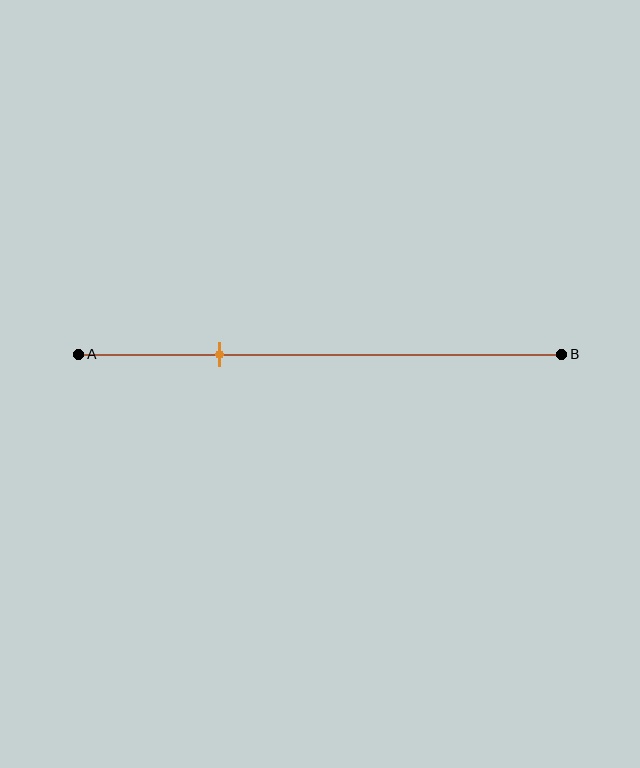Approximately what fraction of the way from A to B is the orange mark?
The orange mark is approximately 30% of the way from A to B.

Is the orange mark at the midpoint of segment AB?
No, the mark is at about 30% from A, not at the 50% midpoint.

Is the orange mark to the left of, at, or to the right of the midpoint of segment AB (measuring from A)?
The orange mark is to the left of the midpoint of segment AB.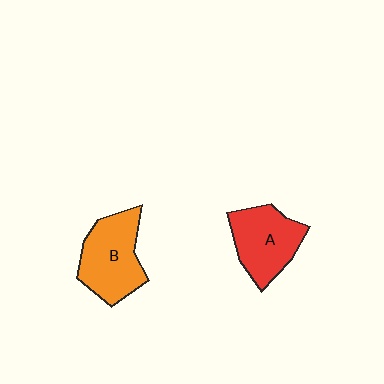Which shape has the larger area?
Shape B (orange).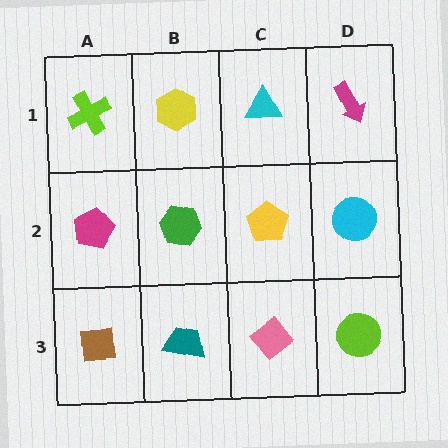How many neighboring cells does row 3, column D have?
2.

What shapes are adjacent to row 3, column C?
A yellow pentagon (row 2, column C), a teal trapezoid (row 3, column B), a lime circle (row 3, column D).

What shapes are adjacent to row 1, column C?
A yellow pentagon (row 2, column C), a yellow hexagon (row 1, column B), a magenta arrow (row 1, column D).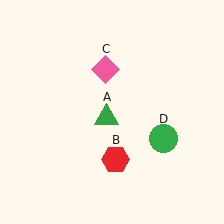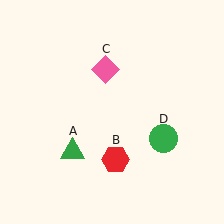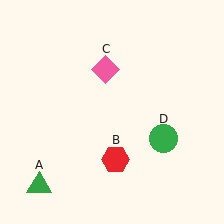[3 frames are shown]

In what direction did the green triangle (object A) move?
The green triangle (object A) moved down and to the left.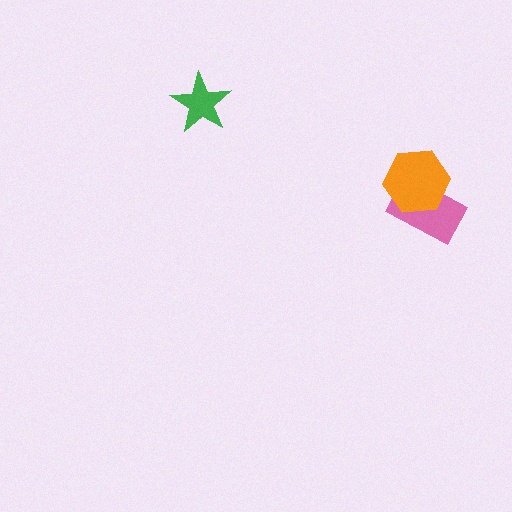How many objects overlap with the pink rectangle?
1 object overlaps with the pink rectangle.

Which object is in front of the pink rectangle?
The orange hexagon is in front of the pink rectangle.